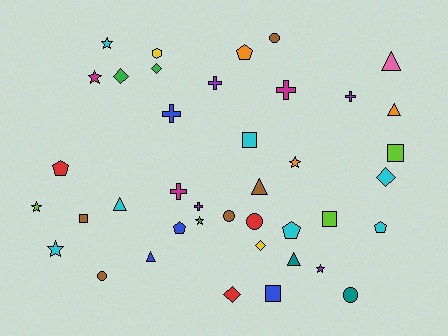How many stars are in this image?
There are 7 stars.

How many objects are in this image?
There are 40 objects.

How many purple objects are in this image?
There are 4 purple objects.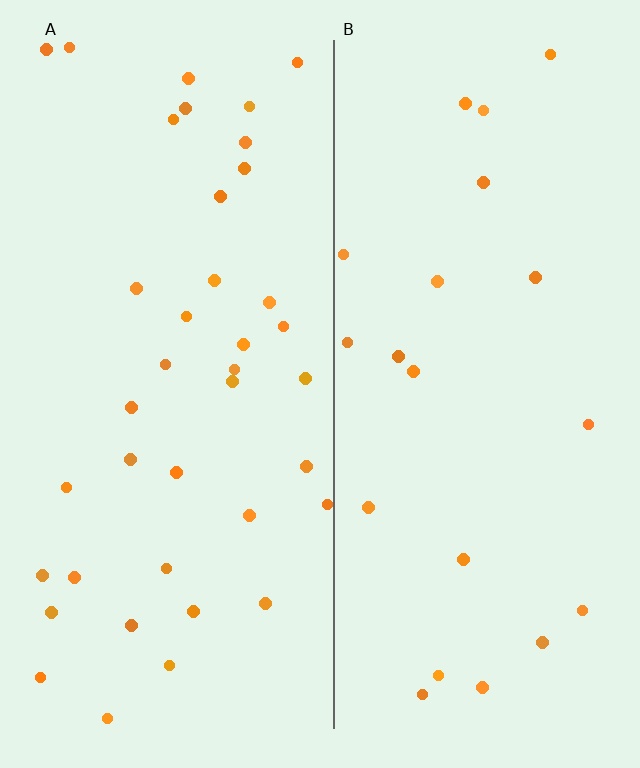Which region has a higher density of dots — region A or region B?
A (the left).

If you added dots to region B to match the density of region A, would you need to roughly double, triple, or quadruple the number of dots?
Approximately double.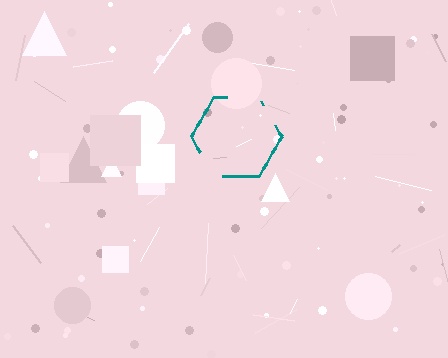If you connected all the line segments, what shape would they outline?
They would outline a hexagon.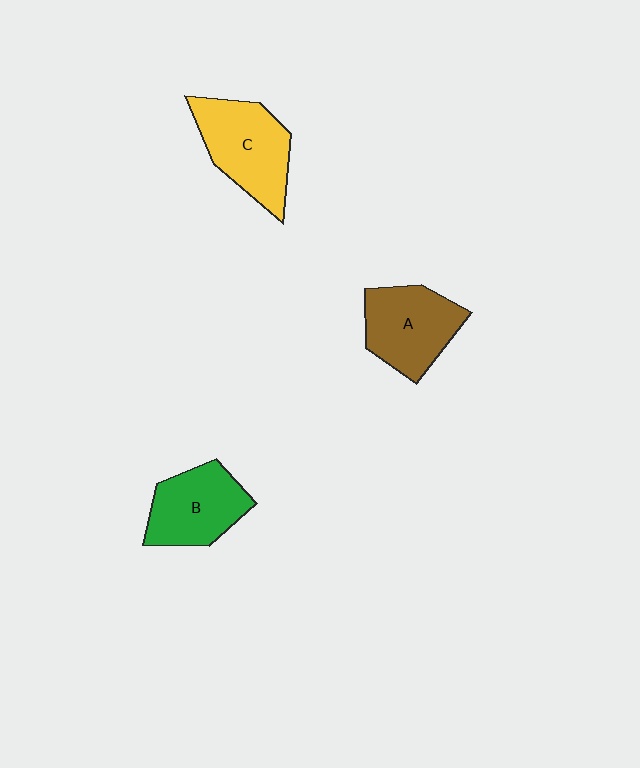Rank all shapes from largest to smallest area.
From largest to smallest: C (yellow), A (brown), B (green).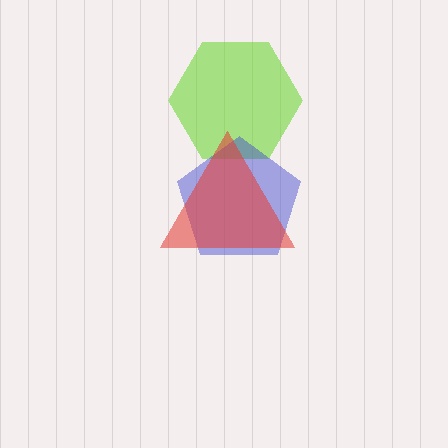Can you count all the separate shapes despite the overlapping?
Yes, there are 3 separate shapes.